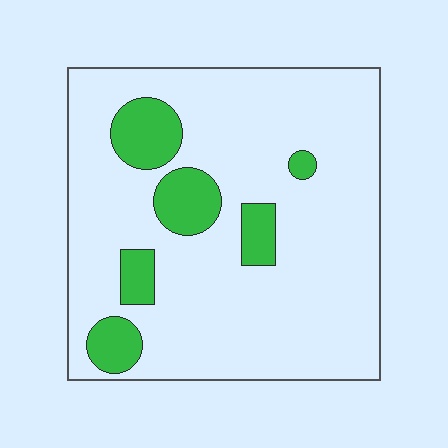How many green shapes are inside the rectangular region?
6.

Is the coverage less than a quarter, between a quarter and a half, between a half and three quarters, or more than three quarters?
Less than a quarter.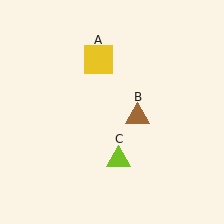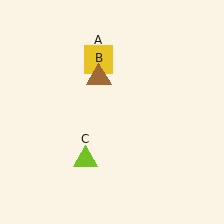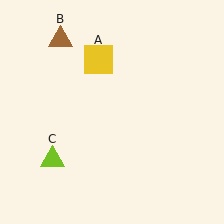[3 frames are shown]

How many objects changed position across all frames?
2 objects changed position: brown triangle (object B), lime triangle (object C).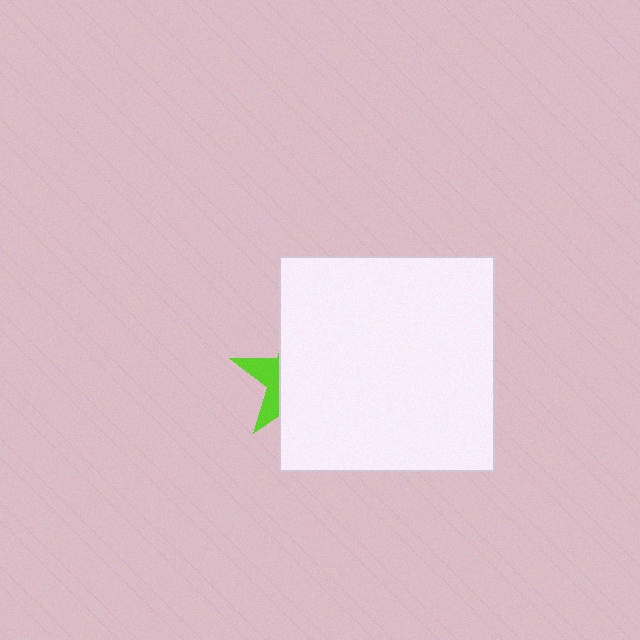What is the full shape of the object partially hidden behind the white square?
The partially hidden object is a lime star.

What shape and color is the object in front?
The object in front is a white square.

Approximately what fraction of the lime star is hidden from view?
Roughly 70% of the lime star is hidden behind the white square.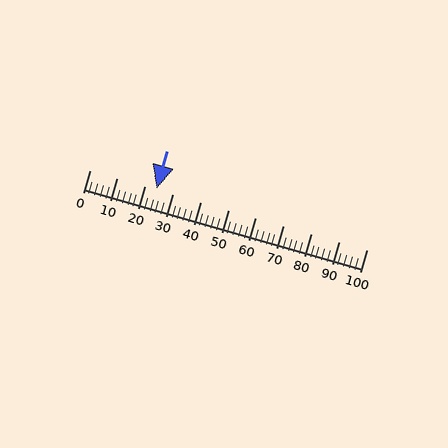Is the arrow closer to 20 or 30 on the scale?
The arrow is closer to 20.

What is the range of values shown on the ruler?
The ruler shows values from 0 to 100.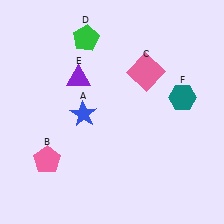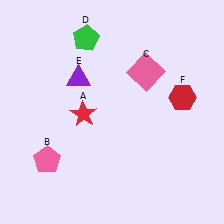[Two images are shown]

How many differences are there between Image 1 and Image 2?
There are 2 differences between the two images.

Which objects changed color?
A changed from blue to red. F changed from teal to red.